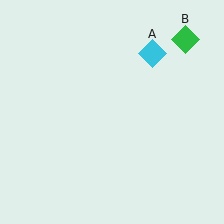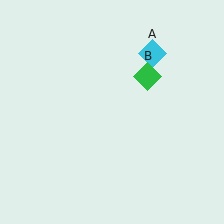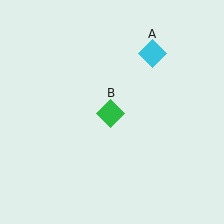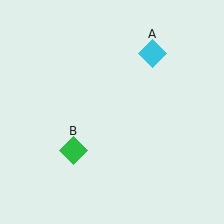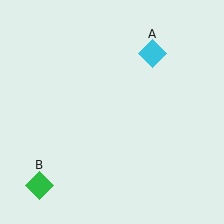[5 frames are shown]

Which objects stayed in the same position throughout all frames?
Cyan diamond (object A) remained stationary.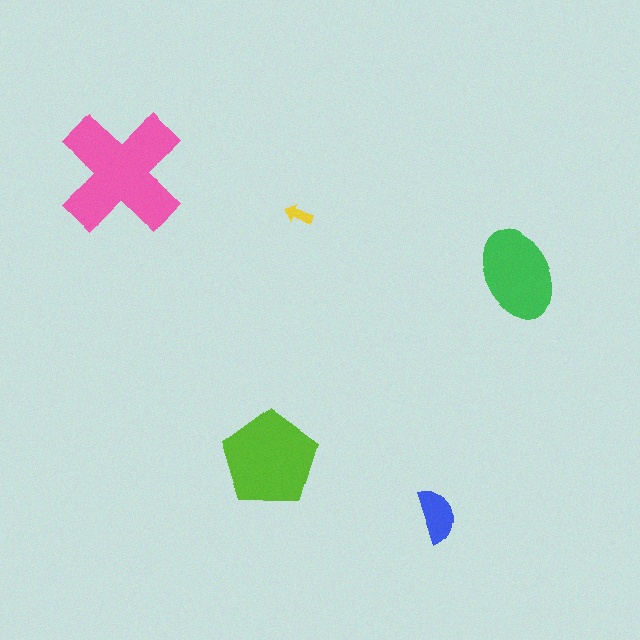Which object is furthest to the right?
The green ellipse is rightmost.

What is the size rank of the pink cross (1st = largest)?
1st.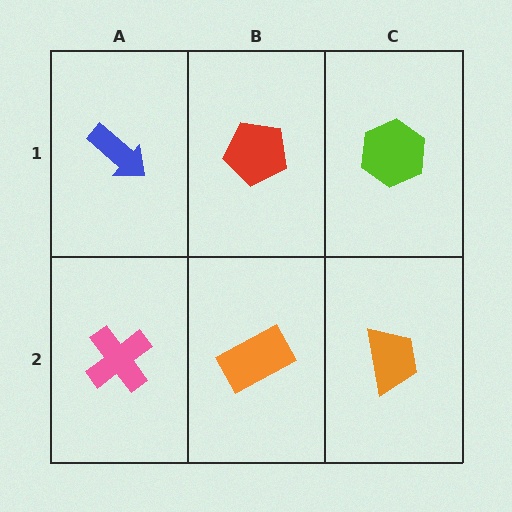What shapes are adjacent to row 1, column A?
A pink cross (row 2, column A), a red pentagon (row 1, column B).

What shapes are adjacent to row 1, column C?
An orange trapezoid (row 2, column C), a red pentagon (row 1, column B).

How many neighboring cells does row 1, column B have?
3.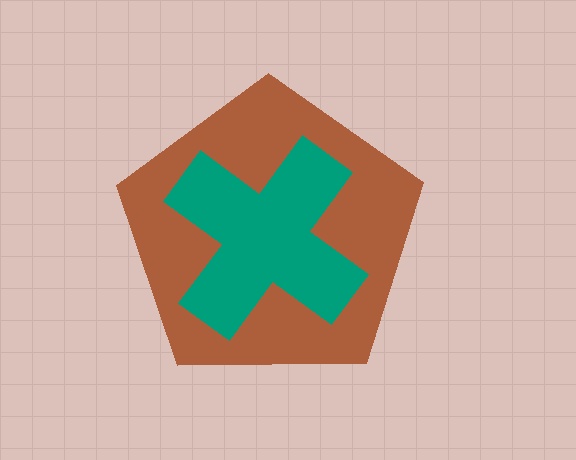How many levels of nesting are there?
2.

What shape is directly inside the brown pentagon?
The teal cross.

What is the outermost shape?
The brown pentagon.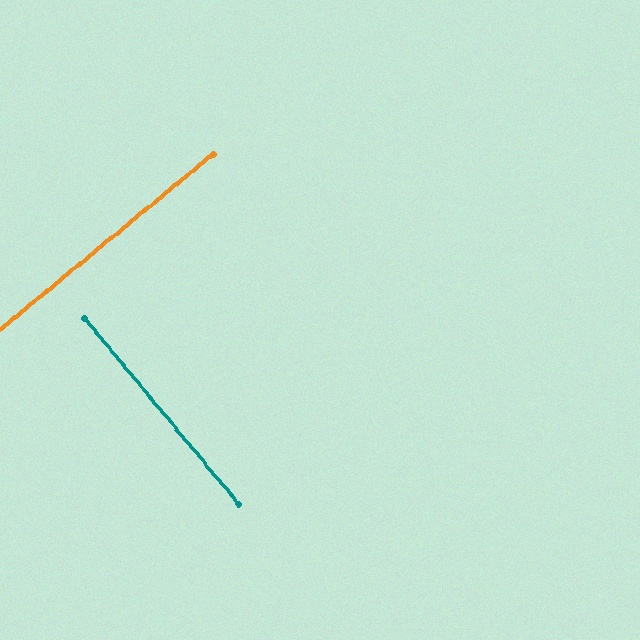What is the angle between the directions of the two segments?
Approximately 90 degrees.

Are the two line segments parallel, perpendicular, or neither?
Perpendicular — they meet at approximately 90°.